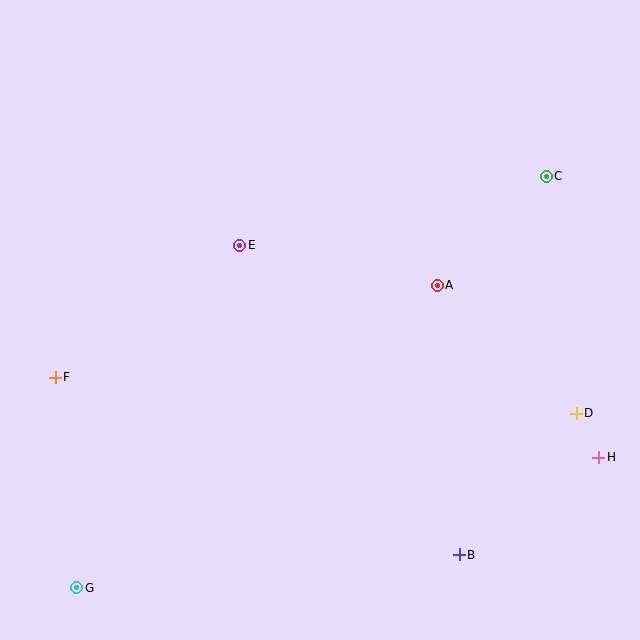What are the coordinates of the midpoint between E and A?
The midpoint between E and A is at (339, 265).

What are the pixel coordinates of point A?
Point A is at (437, 285).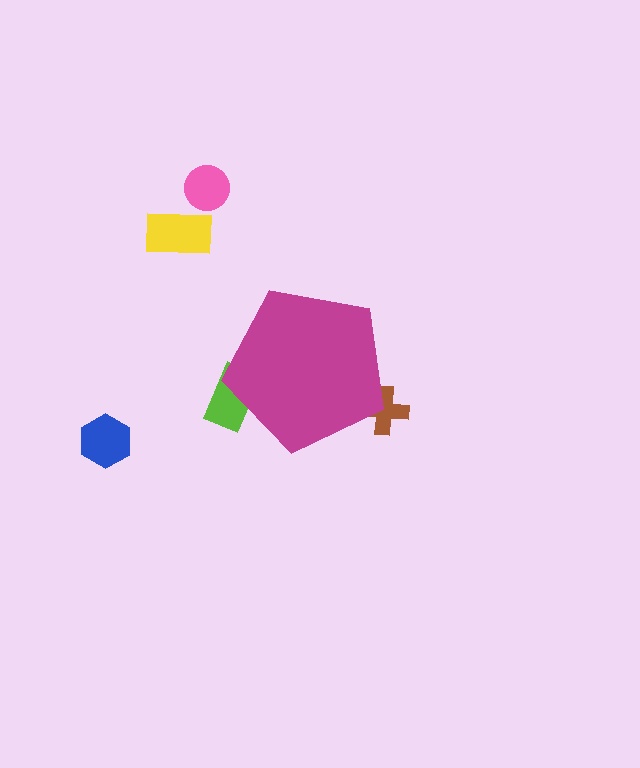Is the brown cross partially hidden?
Yes, the brown cross is partially hidden behind the magenta pentagon.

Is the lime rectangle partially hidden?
Yes, the lime rectangle is partially hidden behind the magenta pentagon.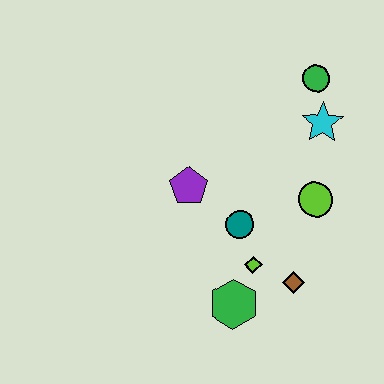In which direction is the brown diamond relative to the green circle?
The brown diamond is below the green circle.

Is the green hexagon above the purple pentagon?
No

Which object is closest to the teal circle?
The lime diamond is closest to the teal circle.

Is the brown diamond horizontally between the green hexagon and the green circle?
Yes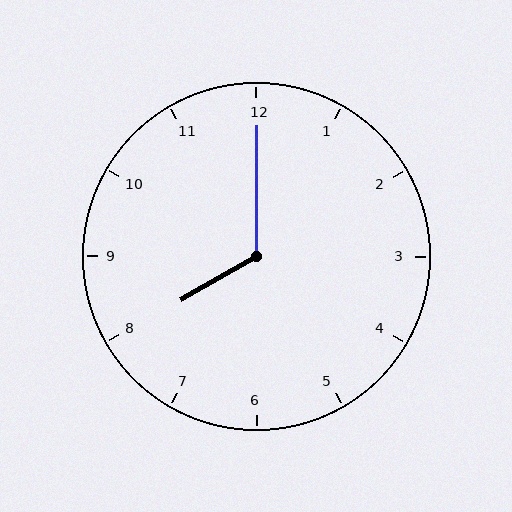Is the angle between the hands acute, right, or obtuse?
It is obtuse.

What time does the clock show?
8:00.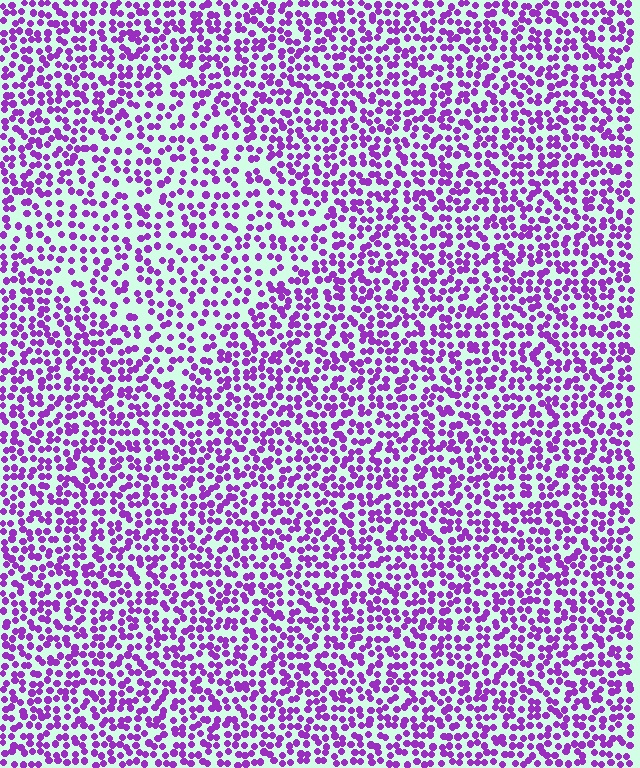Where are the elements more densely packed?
The elements are more densely packed outside the diamond boundary.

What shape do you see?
I see a diamond.